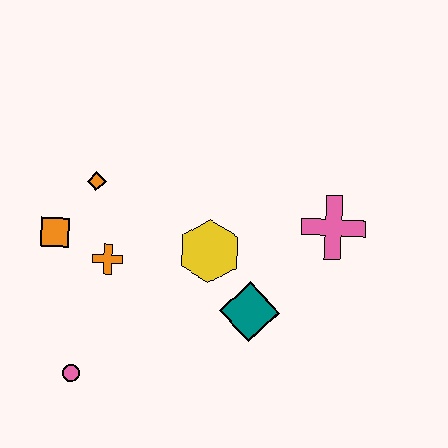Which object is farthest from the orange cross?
The pink cross is farthest from the orange cross.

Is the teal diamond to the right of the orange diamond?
Yes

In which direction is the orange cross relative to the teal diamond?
The orange cross is to the left of the teal diamond.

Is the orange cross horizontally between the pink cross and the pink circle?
Yes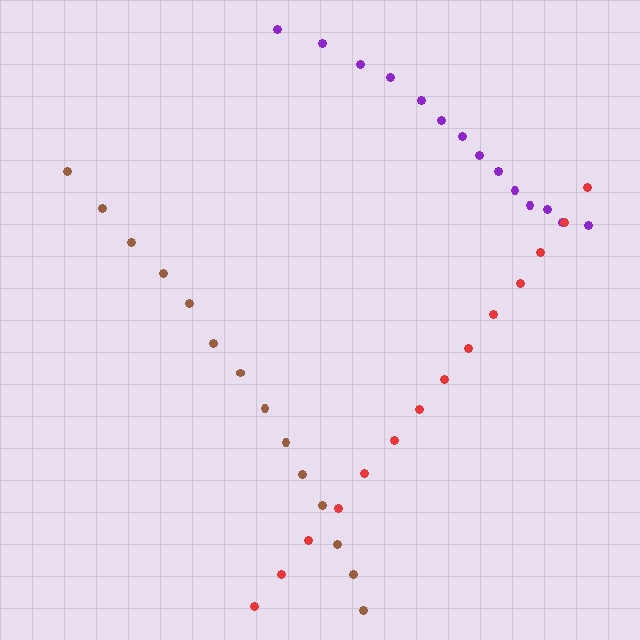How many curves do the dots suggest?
There are 3 distinct paths.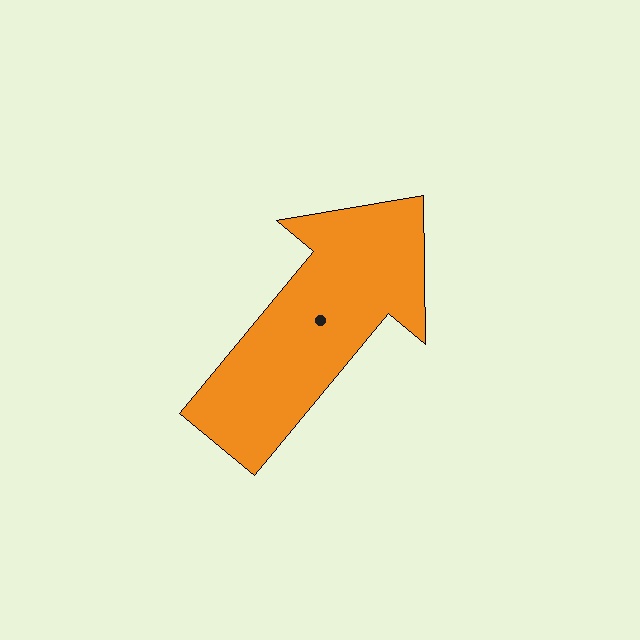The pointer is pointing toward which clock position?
Roughly 1 o'clock.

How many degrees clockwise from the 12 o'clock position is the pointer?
Approximately 40 degrees.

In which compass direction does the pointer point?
Northeast.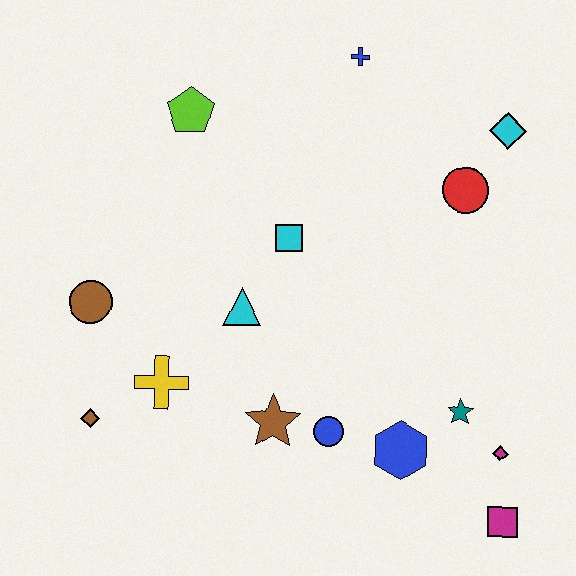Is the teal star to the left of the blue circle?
No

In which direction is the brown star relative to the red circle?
The brown star is below the red circle.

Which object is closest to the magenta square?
The magenta diamond is closest to the magenta square.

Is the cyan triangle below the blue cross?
Yes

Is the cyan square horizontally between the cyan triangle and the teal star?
Yes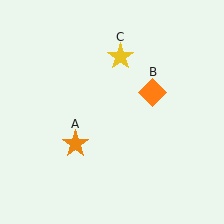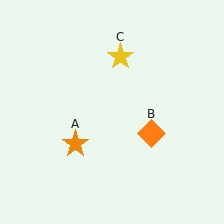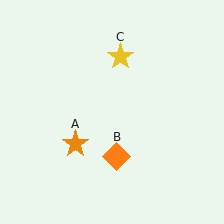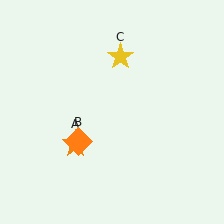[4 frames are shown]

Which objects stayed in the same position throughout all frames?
Orange star (object A) and yellow star (object C) remained stationary.